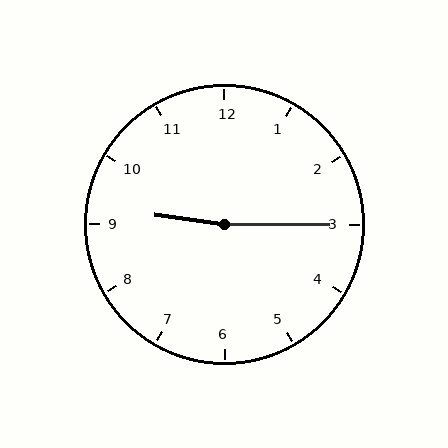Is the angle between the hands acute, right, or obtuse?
It is obtuse.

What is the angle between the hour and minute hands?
Approximately 172 degrees.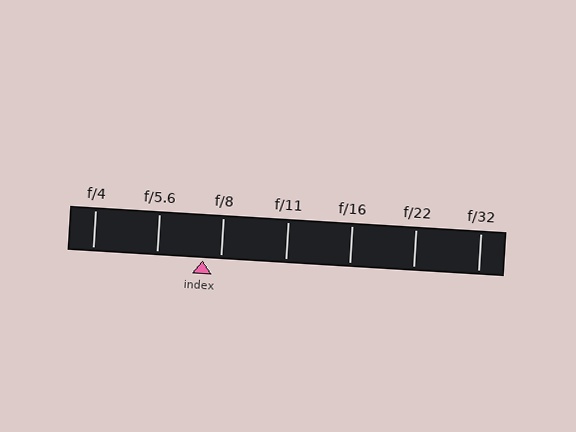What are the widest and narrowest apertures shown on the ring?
The widest aperture shown is f/4 and the narrowest is f/32.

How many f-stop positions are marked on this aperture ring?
There are 7 f-stop positions marked.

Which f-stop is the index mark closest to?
The index mark is closest to f/8.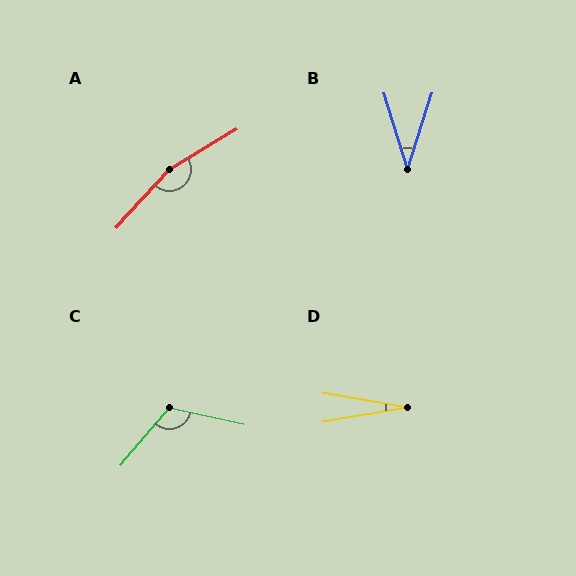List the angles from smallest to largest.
D (19°), B (35°), C (118°), A (163°).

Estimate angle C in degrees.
Approximately 118 degrees.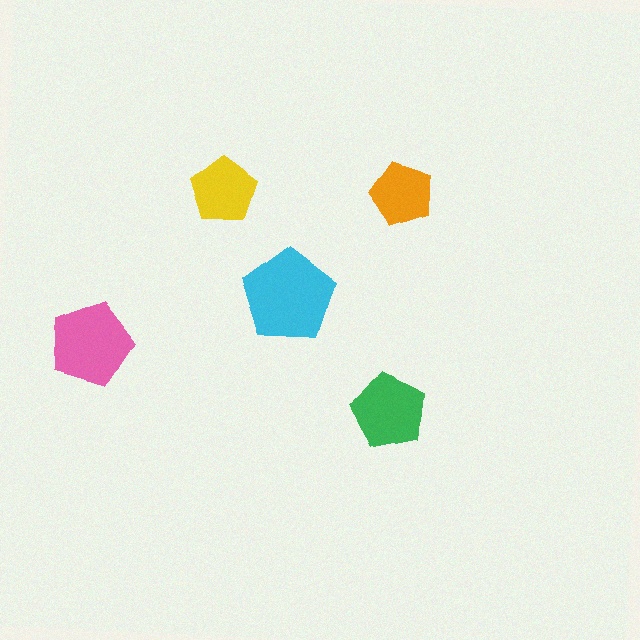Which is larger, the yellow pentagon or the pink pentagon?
The pink one.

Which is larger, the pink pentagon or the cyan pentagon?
The cyan one.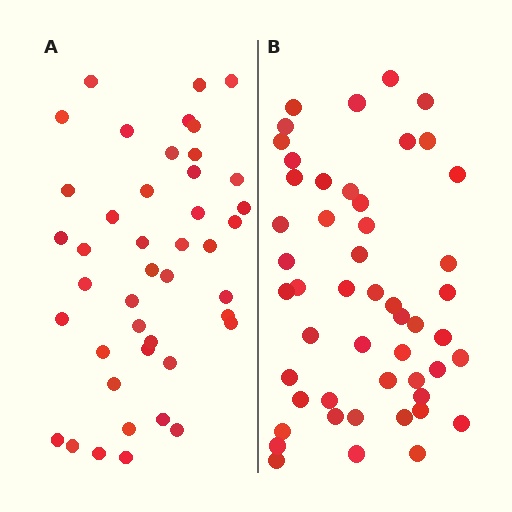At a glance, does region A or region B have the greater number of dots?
Region B (the right region) has more dots.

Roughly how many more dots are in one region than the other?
Region B has roughly 8 or so more dots than region A.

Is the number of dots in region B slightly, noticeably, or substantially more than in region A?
Region B has only slightly more — the two regions are fairly close. The ratio is roughly 1.2 to 1.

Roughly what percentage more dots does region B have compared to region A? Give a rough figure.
About 15% more.